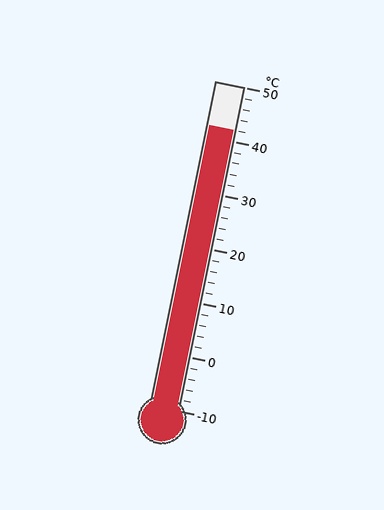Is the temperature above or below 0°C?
The temperature is above 0°C.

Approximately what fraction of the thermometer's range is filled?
The thermometer is filled to approximately 85% of its range.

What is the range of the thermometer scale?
The thermometer scale ranges from -10°C to 50°C.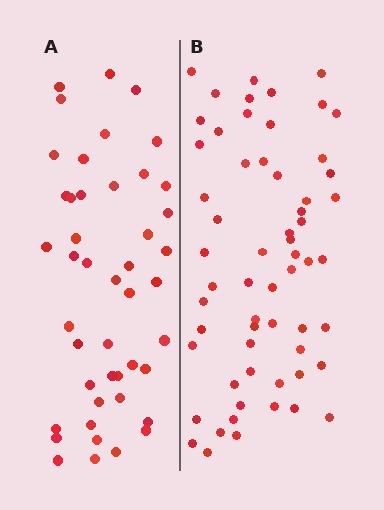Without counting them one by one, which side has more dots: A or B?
Region B (the right region) has more dots.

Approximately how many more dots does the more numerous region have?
Region B has approximately 15 more dots than region A.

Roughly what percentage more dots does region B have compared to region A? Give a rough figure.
About 35% more.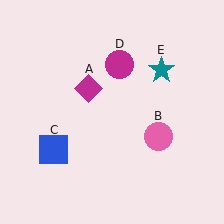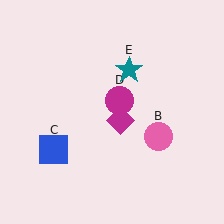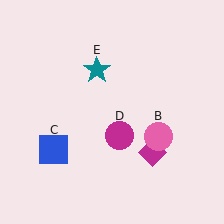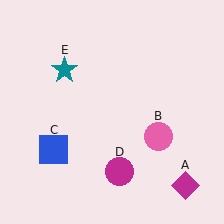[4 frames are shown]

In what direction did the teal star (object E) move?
The teal star (object E) moved left.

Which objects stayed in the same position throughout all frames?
Pink circle (object B) and blue square (object C) remained stationary.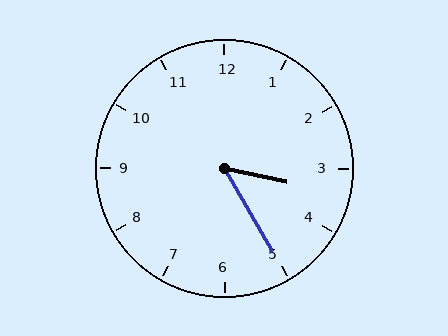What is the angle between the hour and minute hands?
Approximately 48 degrees.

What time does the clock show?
3:25.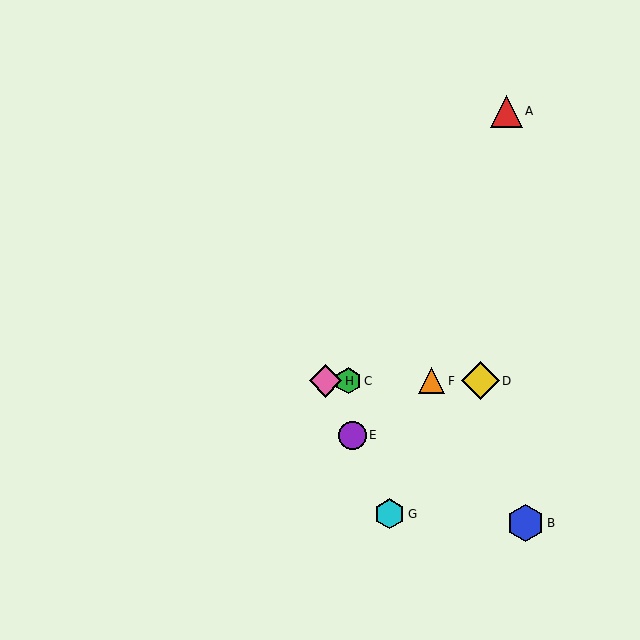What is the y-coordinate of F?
Object F is at y≈381.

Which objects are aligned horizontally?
Objects C, D, F, H are aligned horizontally.